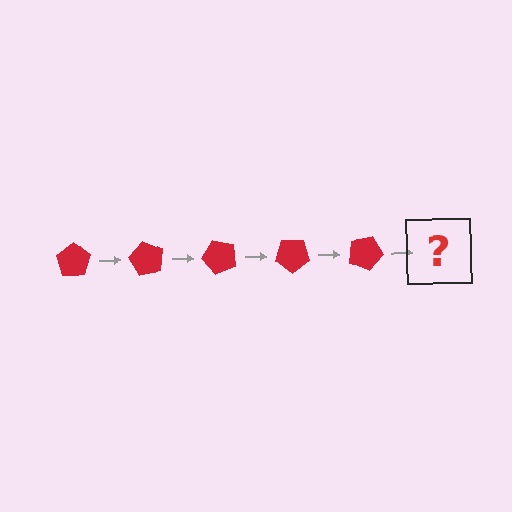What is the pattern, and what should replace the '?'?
The pattern is that the pentagon rotates 60 degrees each step. The '?' should be a red pentagon rotated 300 degrees.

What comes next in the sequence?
The next element should be a red pentagon rotated 300 degrees.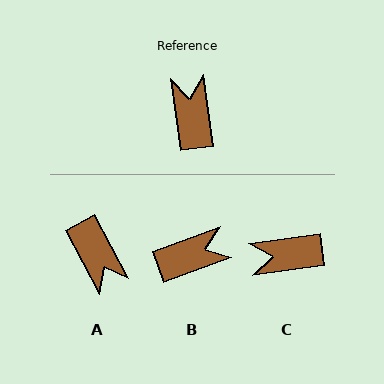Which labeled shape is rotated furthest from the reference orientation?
A, about 160 degrees away.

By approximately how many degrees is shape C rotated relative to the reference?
Approximately 90 degrees counter-clockwise.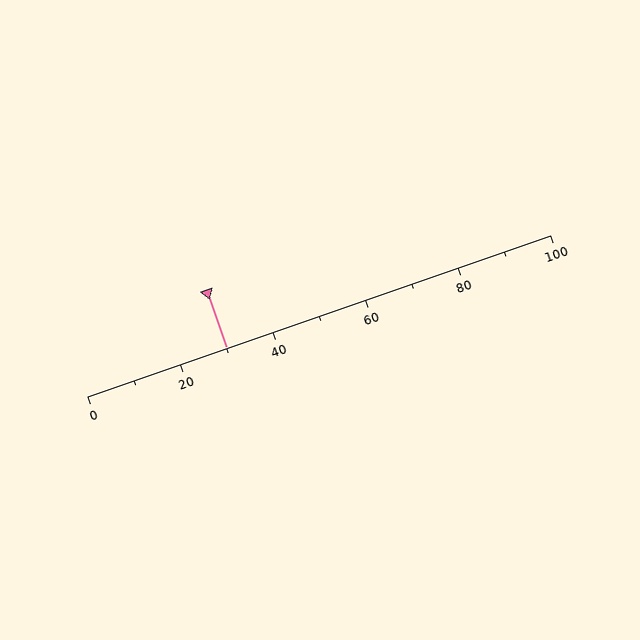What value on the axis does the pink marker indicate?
The marker indicates approximately 30.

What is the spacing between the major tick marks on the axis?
The major ticks are spaced 20 apart.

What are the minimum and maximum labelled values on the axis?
The axis runs from 0 to 100.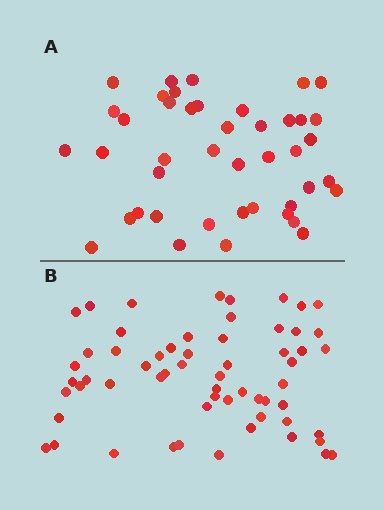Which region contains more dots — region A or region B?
Region B (the bottom region) has more dots.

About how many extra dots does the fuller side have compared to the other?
Region B has approximately 15 more dots than region A.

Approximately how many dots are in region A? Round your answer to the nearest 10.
About 40 dots. (The exact count is 43, which rounds to 40.)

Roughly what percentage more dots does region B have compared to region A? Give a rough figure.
About 40% more.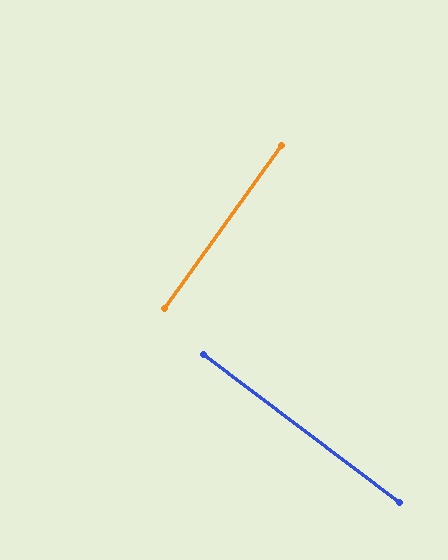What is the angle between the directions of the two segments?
Approximately 89 degrees.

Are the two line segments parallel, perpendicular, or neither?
Perpendicular — they meet at approximately 89°.